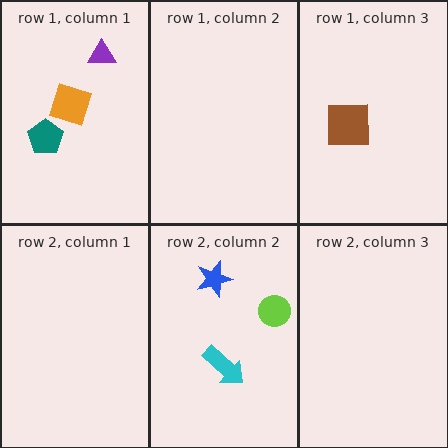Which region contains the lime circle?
The row 2, column 2 region.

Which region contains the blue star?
The row 2, column 2 region.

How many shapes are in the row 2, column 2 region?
3.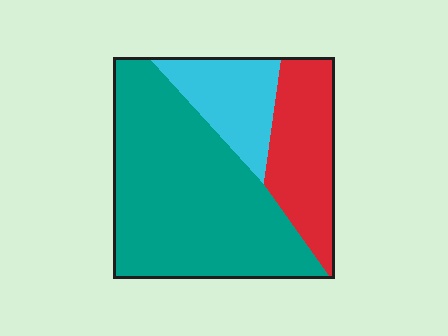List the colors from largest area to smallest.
From largest to smallest: teal, red, cyan.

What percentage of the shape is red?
Red takes up less than a quarter of the shape.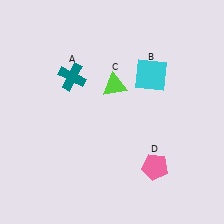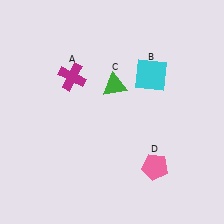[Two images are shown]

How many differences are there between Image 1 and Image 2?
There are 2 differences between the two images.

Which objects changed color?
A changed from teal to magenta. C changed from lime to green.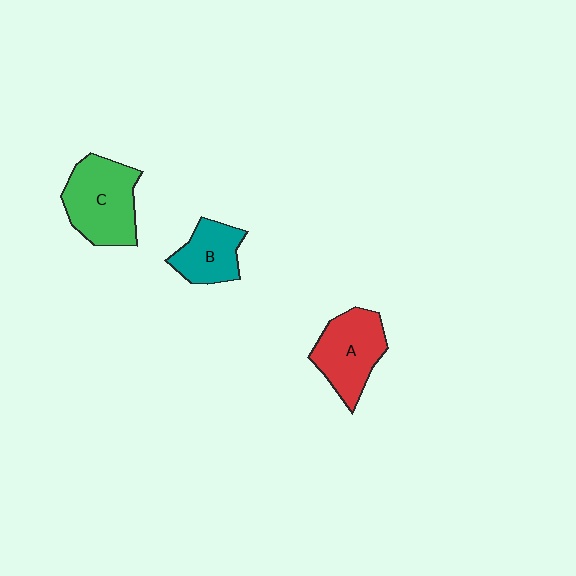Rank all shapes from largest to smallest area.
From largest to smallest: C (green), A (red), B (teal).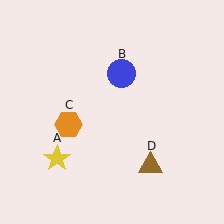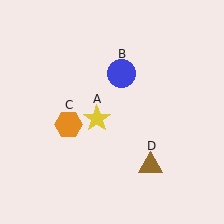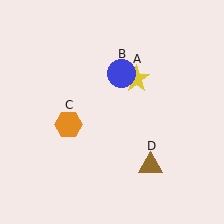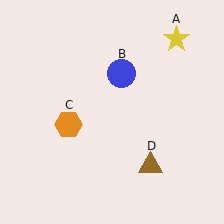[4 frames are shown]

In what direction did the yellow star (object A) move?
The yellow star (object A) moved up and to the right.